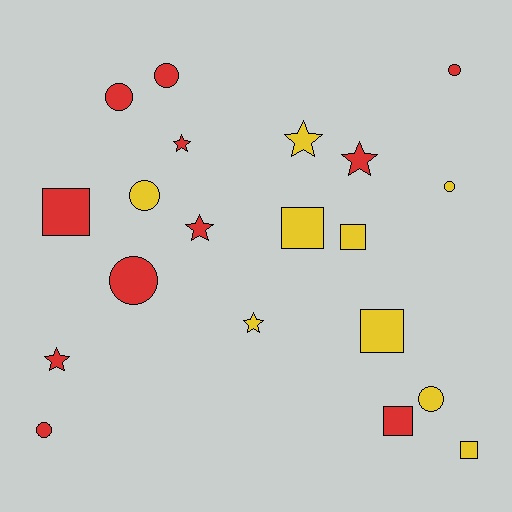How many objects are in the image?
There are 20 objects.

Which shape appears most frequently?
Circle, with 8 objects.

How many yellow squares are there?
There are 4 yellow squares.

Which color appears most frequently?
Red, with 11 objects.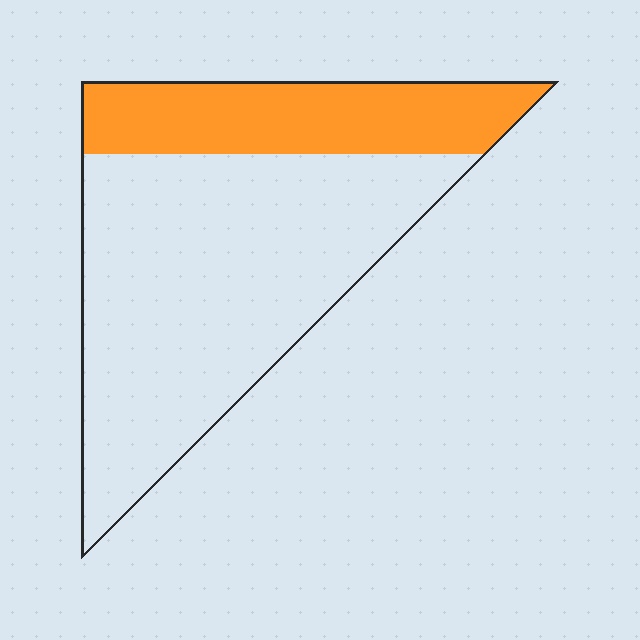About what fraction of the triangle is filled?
About one quarter (1/4).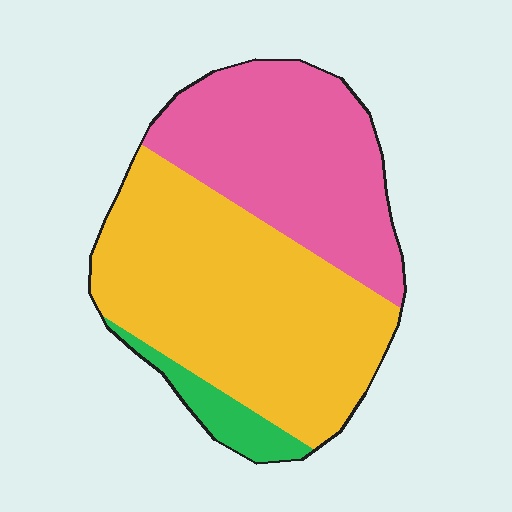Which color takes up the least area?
Green, at roughly 5%.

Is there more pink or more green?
Pink.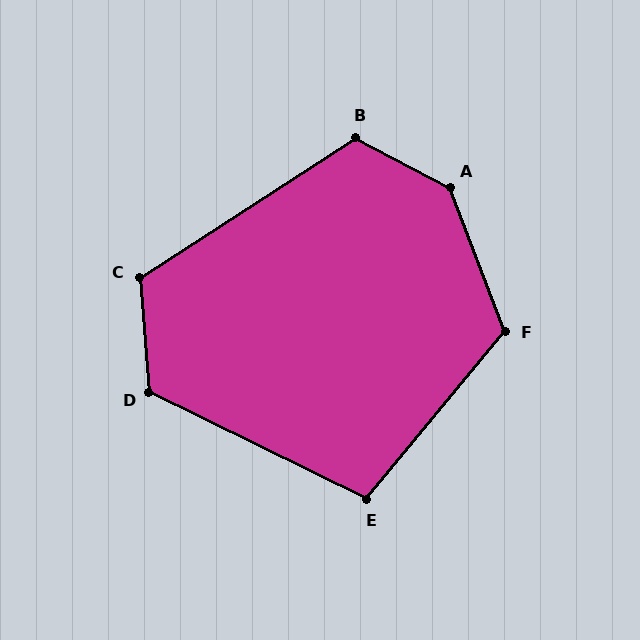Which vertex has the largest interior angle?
A, at approximately 139 degrees.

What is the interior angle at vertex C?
Approximately 118 degrees (obtuse).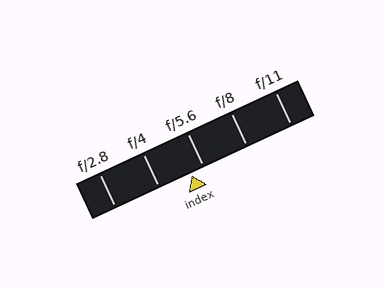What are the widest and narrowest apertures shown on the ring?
The widest aperture shown is f/2.8 and the narrowest is f/11.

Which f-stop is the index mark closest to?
The index mark is closest to f/5.6.